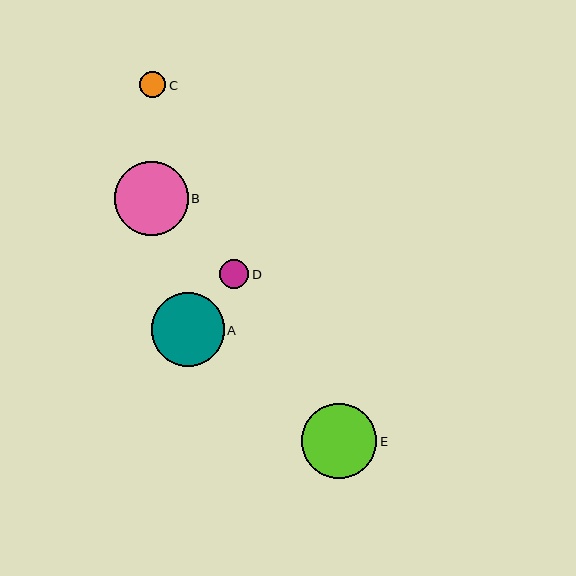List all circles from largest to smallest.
From largest to smallest: E, B, A, D, C.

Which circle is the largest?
Circle E is the largest with a size of approximately 76 pixels.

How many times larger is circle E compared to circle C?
Circle E is approximately 2.8 times the size of circle C.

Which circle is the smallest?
Circle C is the smallest with a size of approximately 27 pixels.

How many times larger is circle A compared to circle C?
Circle A is approximately 2.8 times the size of circle C.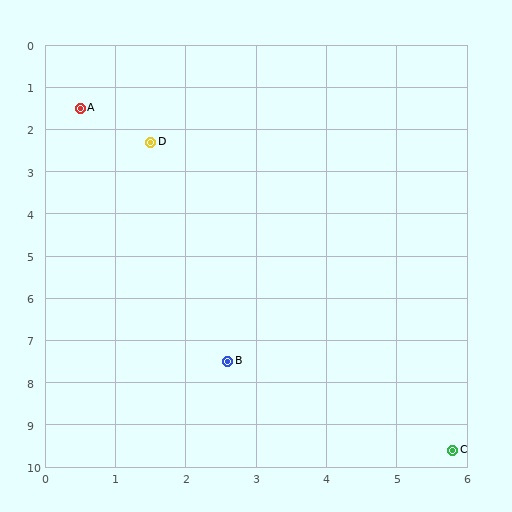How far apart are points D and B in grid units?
Points D and B are about 5.3 grid units apart.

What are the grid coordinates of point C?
Point C is at approximately (5.8, 9.6).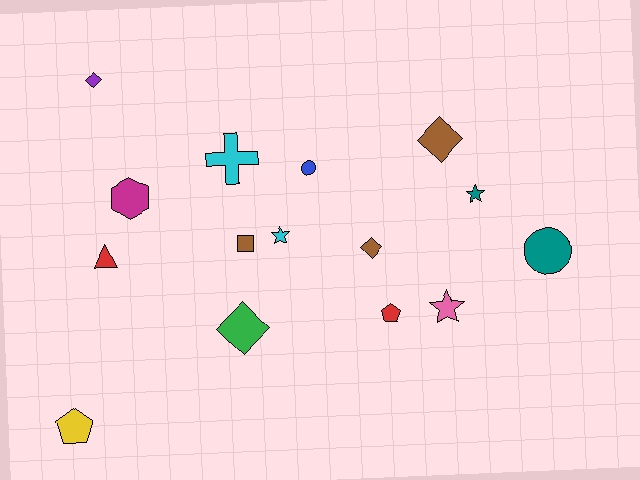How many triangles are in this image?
There is 1 triangle.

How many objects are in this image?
There are 15 objects.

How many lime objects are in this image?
There are no lime objects.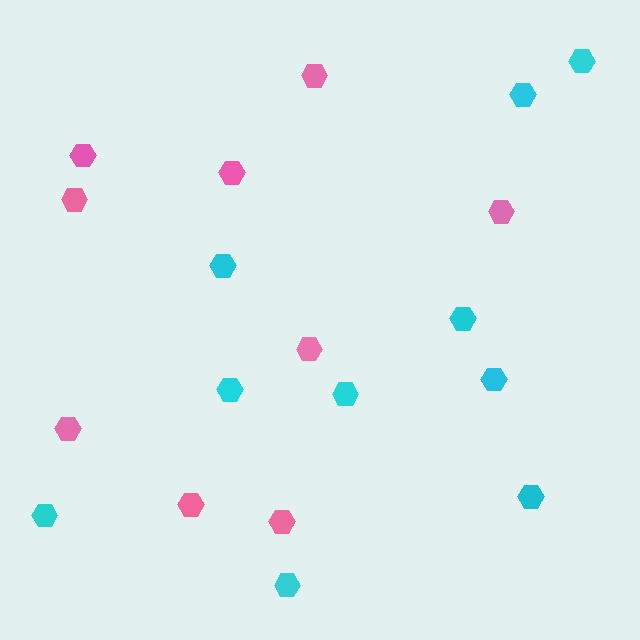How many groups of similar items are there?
There are 2 groups: one group of pink hexagons (9) and one group of cyan hexagons (10).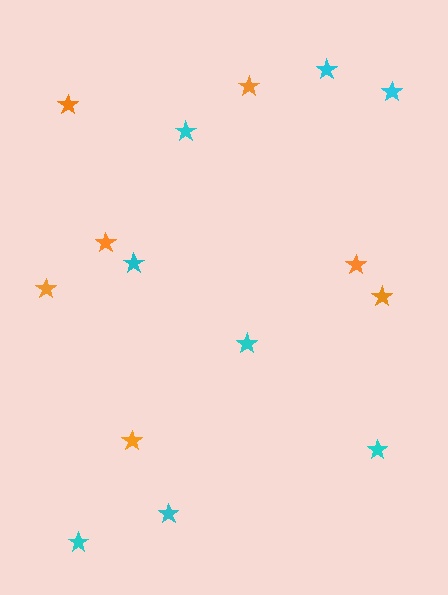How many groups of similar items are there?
There are 2 groups: one group of orange stars (7) and one group of cyan stars (8).